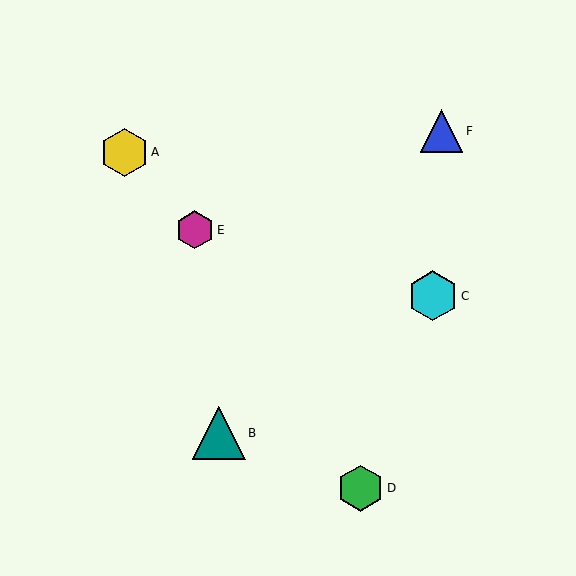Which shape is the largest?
The teal triangle (labeled B) is the largest.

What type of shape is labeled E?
Shape E is a magenta hexagon.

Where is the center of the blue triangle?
The center of the blue triangle is at (441, 131).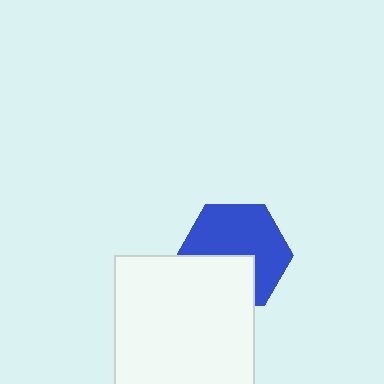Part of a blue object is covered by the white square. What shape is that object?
It is a hexagon.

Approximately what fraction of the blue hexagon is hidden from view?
Roughly 36% of the blue hexagon is hidden behind the white square.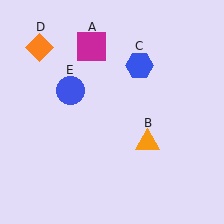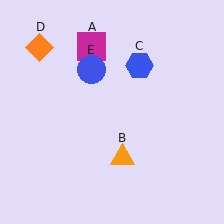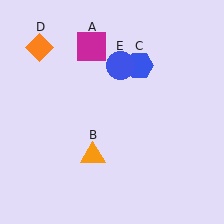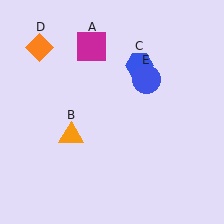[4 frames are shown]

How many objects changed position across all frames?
2 objects changed position: orange triangle (object B), blue circle (object E).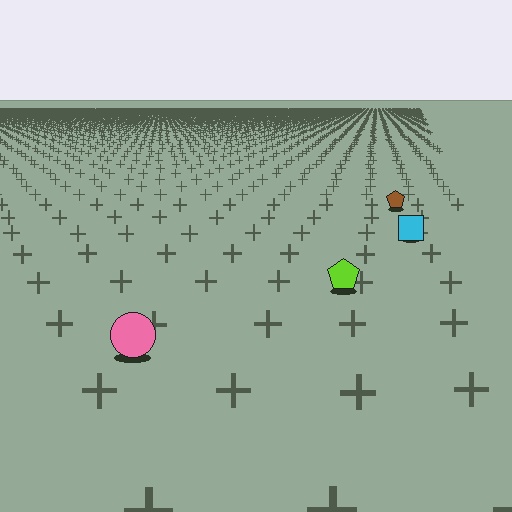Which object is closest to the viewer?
The pink circle is closest. The texture marks near it are larger and more spread out.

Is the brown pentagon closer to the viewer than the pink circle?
No. The pink circle is closer — you can tell from the texture gradient: the ground texture is coarser near it.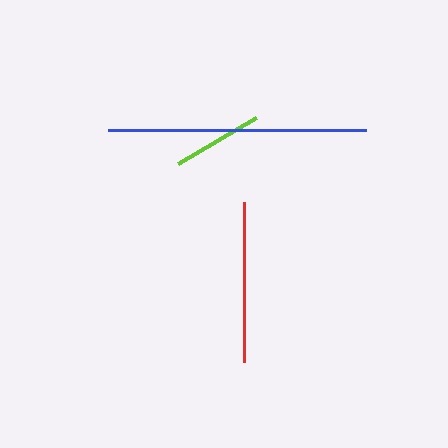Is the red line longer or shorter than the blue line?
The blue line is longer than the red line.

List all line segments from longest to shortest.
From longest to shortest: blue, red, lime.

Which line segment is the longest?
The blue line is the longest at approximately 258 pixels.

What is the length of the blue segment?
The blue segment is approximately 258 pixels long.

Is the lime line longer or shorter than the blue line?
The blue line is longer than the lime line.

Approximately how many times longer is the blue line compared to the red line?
The blue line is approximately 1.6 times the length of the red line.